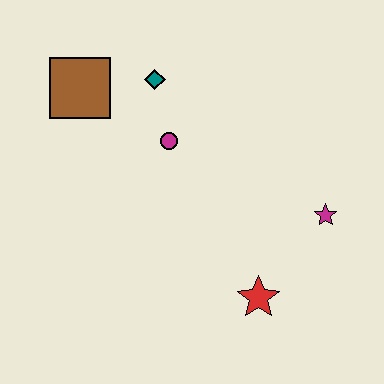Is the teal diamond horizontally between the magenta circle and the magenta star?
No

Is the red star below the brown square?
Yes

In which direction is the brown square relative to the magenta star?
The brown square is to the left of the magenta star.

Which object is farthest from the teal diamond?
The red star is farthest from the teal diamond.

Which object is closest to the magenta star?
The red star is closest to the magenta star.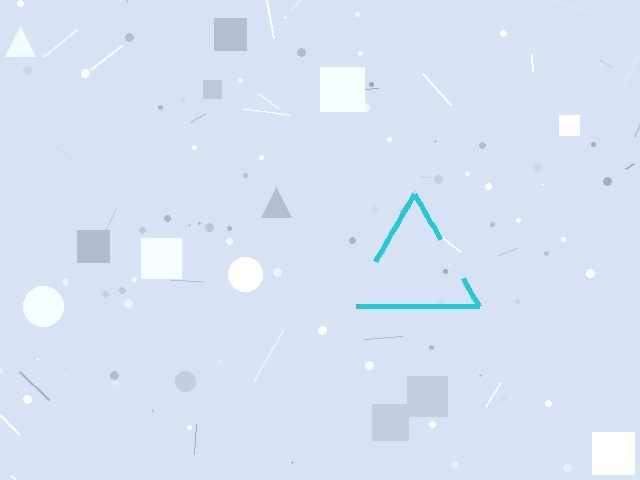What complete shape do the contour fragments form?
The contour fragments form a triangle.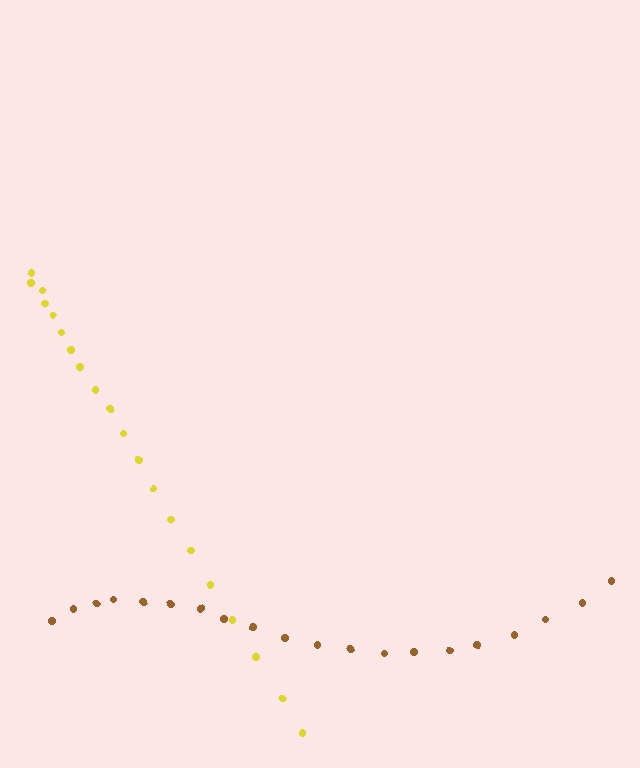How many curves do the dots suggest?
There are 2 distinct paths.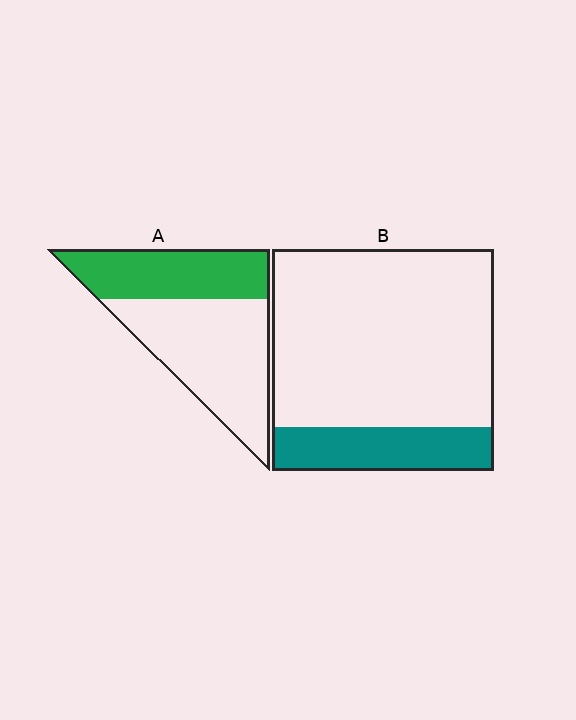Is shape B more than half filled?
No.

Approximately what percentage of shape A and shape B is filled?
A is approximately 40% and B is approximately 20%.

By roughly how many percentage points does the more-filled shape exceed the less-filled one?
By roughly 20 percentage points (A over B).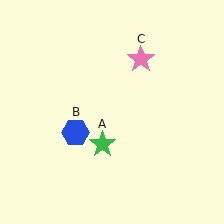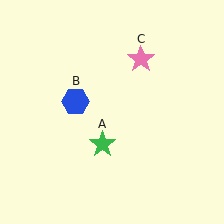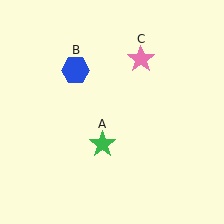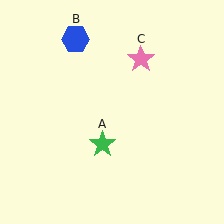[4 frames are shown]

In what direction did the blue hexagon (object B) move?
The blue hexagon (object B) moved up.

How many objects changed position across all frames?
1 object changed position: blue hexagon (object B).